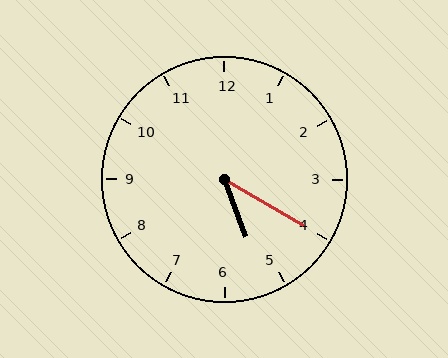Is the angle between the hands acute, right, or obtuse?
It is acute.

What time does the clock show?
5:20.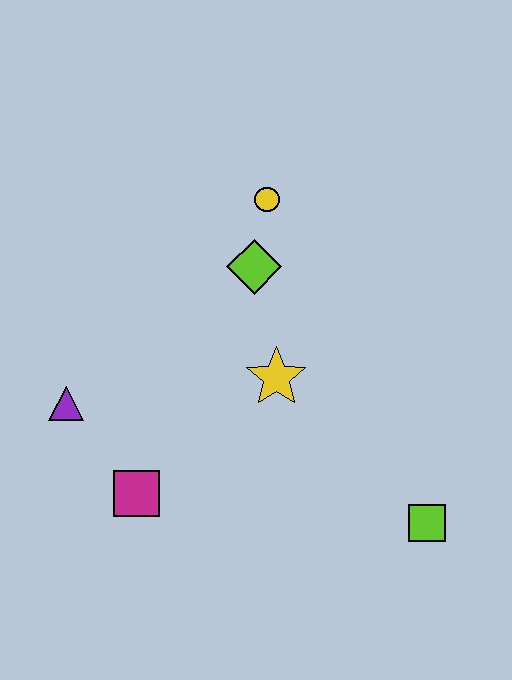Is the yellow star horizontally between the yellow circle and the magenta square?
No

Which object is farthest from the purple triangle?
The lime square is farthest from the purple triangle.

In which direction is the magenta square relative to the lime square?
The magenta square is to the left of the lime square.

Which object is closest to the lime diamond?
The yellow circle is closest to the lime diamond.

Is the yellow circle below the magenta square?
No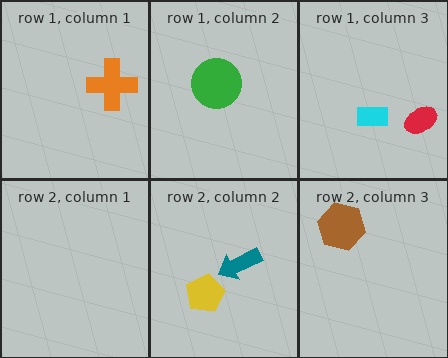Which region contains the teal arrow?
The row 2, column 2 region.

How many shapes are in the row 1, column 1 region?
1.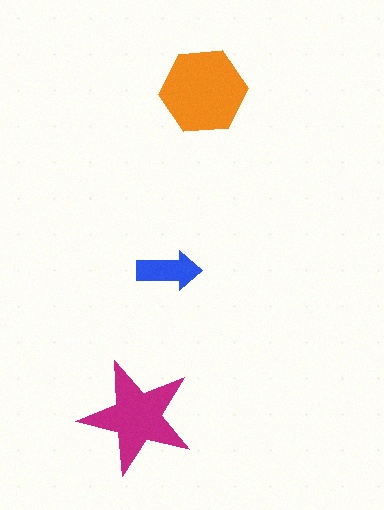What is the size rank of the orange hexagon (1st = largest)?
1st.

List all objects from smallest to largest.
The blue arrow, the magenta star, the orange hexagon.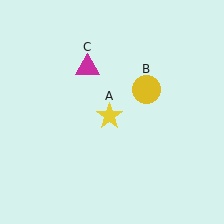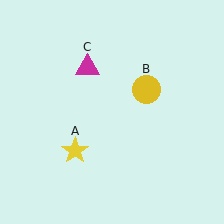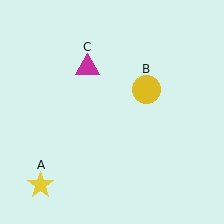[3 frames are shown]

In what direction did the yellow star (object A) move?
The yellow star (object A) moved down and to the left.